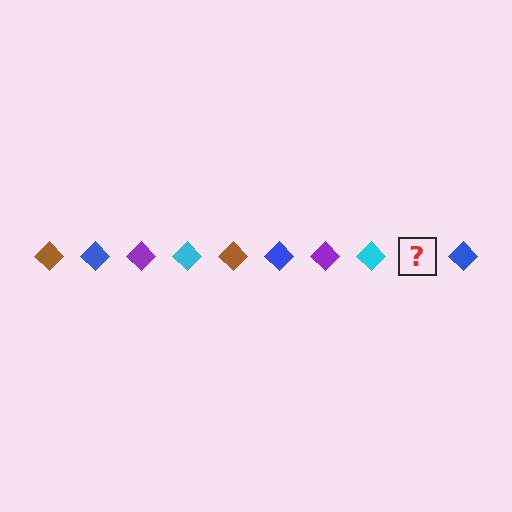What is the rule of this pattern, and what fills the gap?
The rule is that the pattern cycles through brown, blue, purple, cyan diamonds. The gap should be filled with a brown diamond.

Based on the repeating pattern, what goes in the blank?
The blank should be a brown diamond.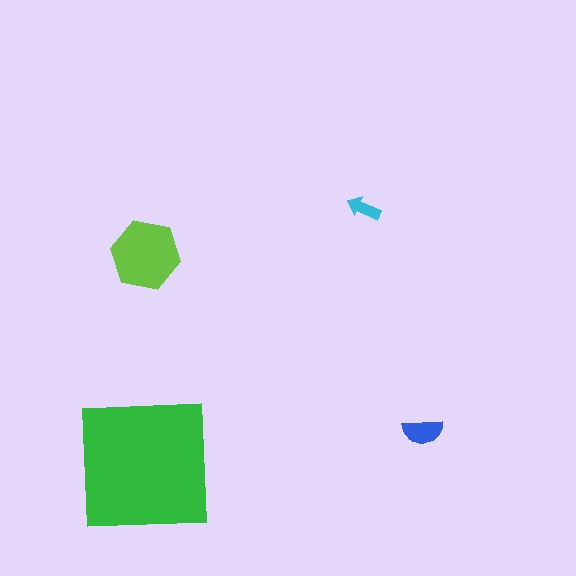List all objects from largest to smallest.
The green square, the lime hexagon, the blue semicircle, the cyan arrow.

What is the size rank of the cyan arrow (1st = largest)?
4th.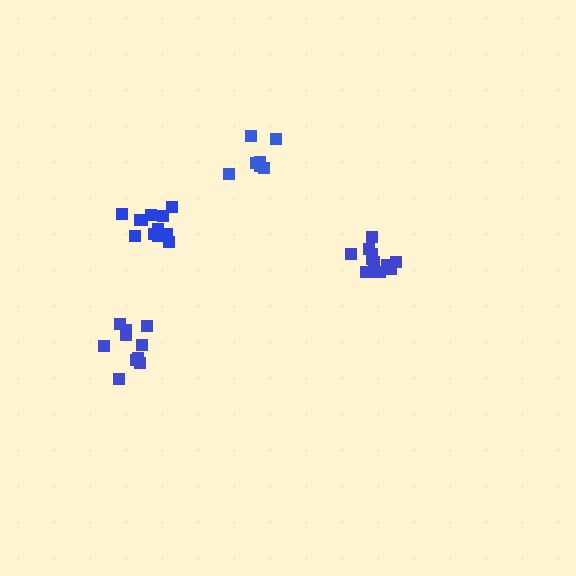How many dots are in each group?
Group 1: 7 dots, Group 2: 12 dots, Group 3: 13 dots, Group 4: 10 dots (42 total).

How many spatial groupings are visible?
There are 4 spatial groupings.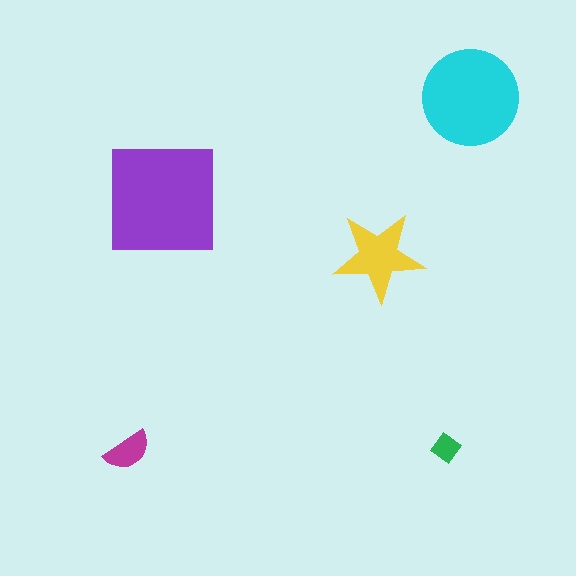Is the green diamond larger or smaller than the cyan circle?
Smaller.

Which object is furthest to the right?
The cyan circle is rightmost.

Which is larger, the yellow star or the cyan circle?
The cyan circle.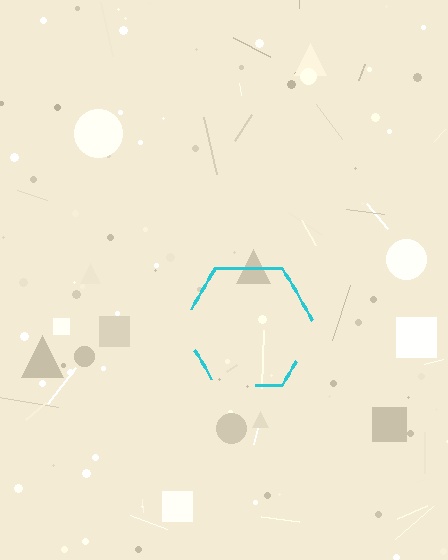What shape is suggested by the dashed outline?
The dashed outline suggests a hexagon.